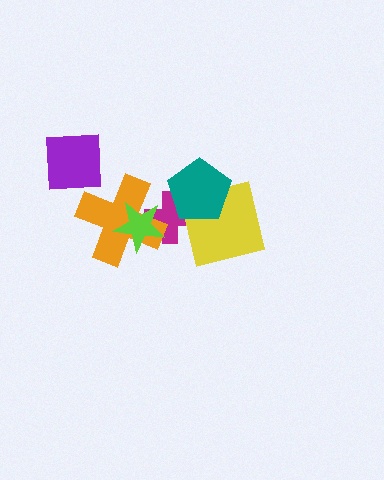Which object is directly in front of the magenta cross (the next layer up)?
The orange cross is directly in front of the magenta cross.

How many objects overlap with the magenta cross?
4 objects overlap with the magenta cross.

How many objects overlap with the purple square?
0 objects overlap with the purple square.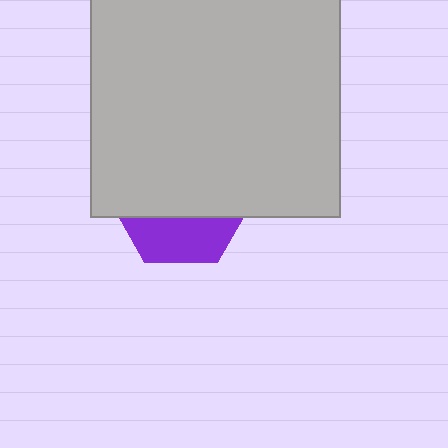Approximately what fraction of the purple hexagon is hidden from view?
Roughly 68% of the purple hexagon is hidden behind the light gray square.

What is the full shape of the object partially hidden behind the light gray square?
The partially hidden object is a purple hexagon.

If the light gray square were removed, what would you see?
You would see the complete purple hexagon.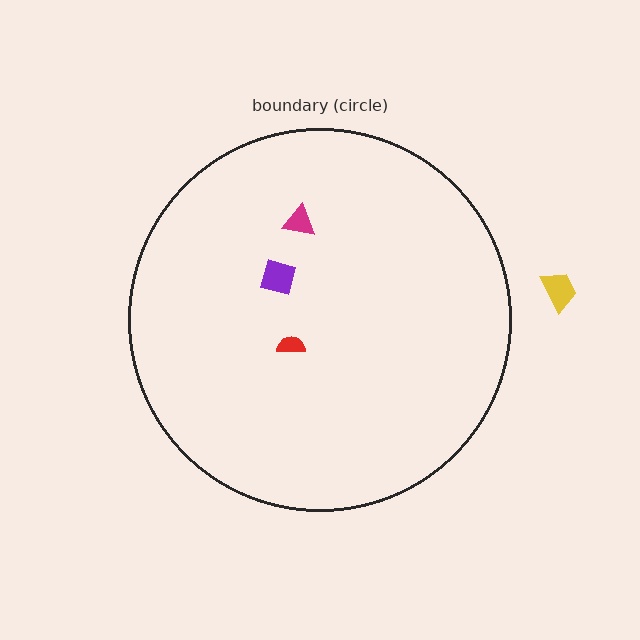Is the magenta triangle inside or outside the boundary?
Inside.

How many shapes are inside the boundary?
3 inside, 1 outside.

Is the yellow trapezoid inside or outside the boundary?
Outside.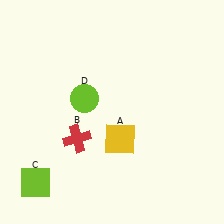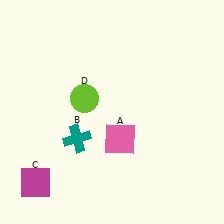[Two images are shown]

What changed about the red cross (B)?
In Image 1, B is red. In Image 2, it changed to teal.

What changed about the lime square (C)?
In Image 1, C is lime. In Image 2, it changed to magenta.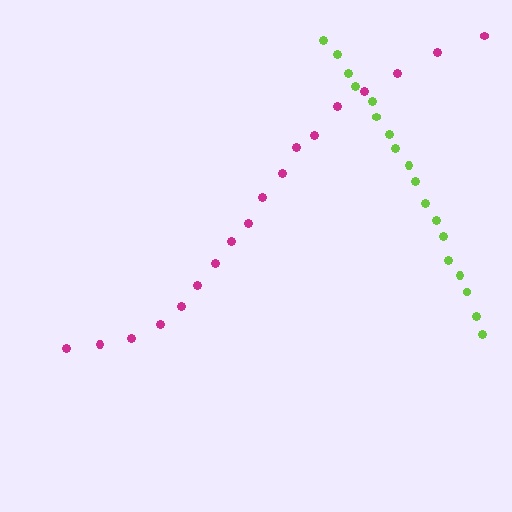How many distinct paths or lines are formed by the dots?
There are 2 distinct paths.